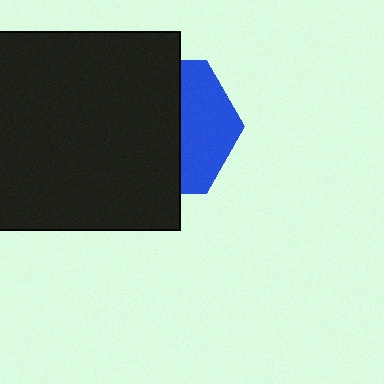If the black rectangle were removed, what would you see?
You would see the complete blue hexagon.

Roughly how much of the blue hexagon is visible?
A small part of it is visible (roughly 38%).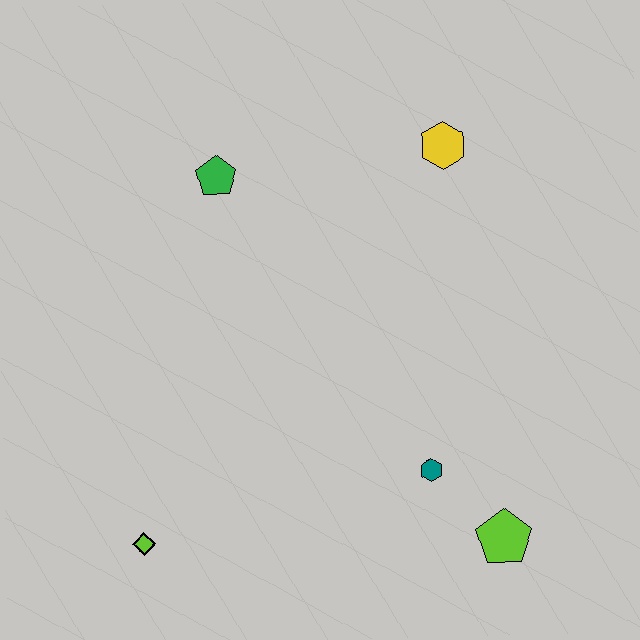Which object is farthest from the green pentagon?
The lime pentagon is farthest from the green pentagon.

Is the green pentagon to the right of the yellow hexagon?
No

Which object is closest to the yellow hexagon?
The green pentagon is closest to the yellow hexagon.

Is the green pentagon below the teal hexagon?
No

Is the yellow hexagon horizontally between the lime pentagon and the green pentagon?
Yes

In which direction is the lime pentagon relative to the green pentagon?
The lime pentagon is below the green pentagon.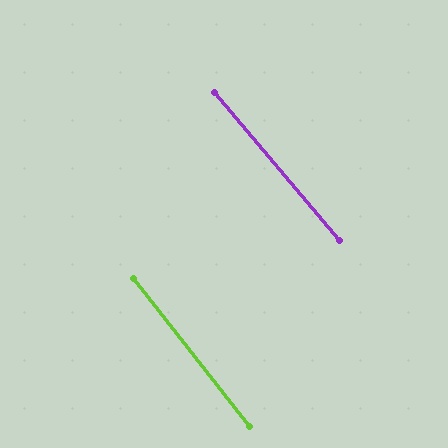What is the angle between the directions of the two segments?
Approximately 2 degrees.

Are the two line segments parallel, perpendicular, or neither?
Parallel — their directions differ by only 2.0°.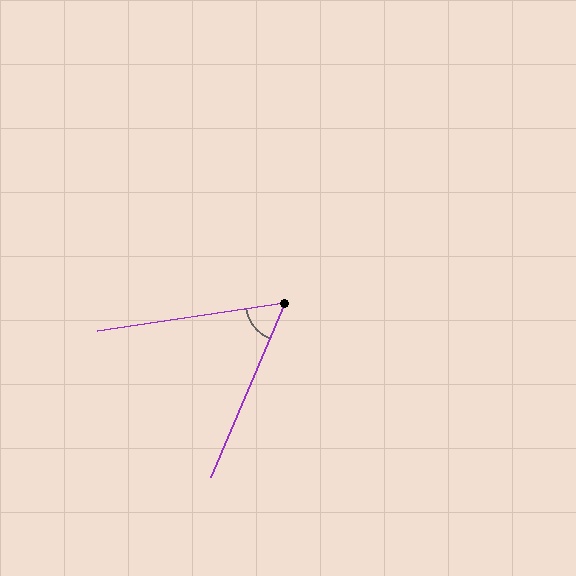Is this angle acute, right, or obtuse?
It is acute.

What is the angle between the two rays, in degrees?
Approximately 58 degrees.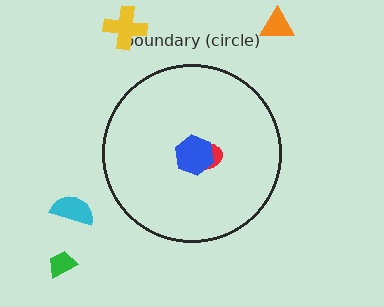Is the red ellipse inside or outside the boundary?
Inside.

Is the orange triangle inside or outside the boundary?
Outside.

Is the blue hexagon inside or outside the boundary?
Inside.